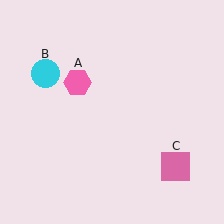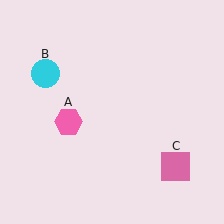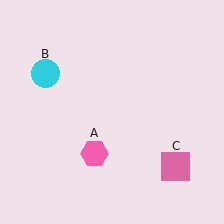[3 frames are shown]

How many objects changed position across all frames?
1 object changed position: pink hexagon (object A).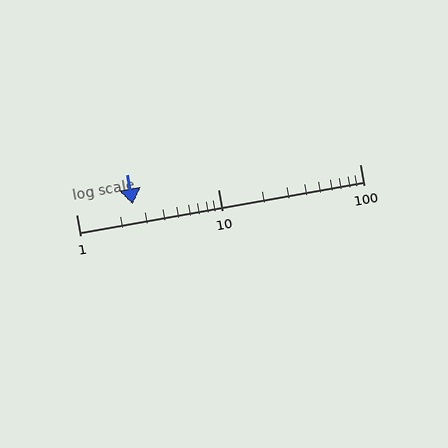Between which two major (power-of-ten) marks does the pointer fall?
The pointer is between 1 and 10.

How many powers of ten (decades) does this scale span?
The scale spans 2 decades, from 1 to 100.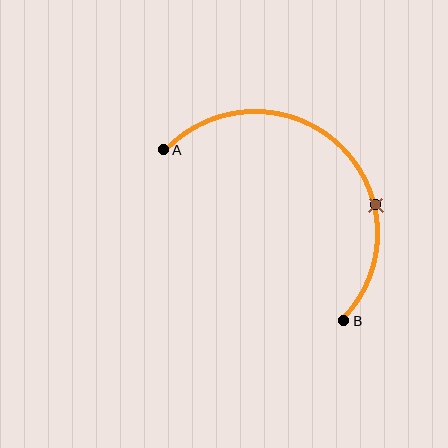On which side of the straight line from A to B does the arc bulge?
The arc bulges above and to the right of the straight line connecting A and B.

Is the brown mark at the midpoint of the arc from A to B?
No. The brown mark lies on the arc but is closer to endpoint B. The arc midpoint would be at the point on the curve equidistant along the arc from both A and B.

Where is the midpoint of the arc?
The arc midpoint is the point on the curve farthest from the straight line joining A and B. It sits above and to the right of that line.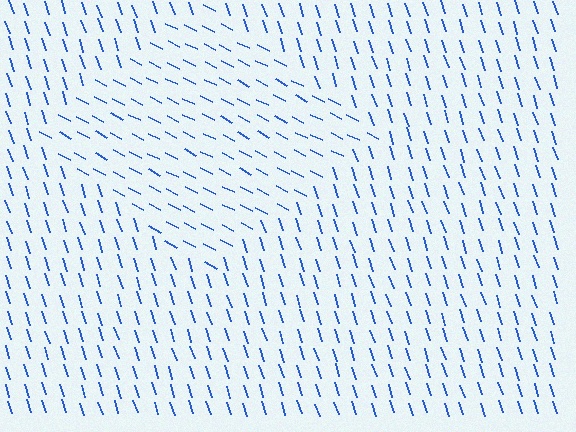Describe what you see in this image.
The image is filled with small blue line segments. A diamond region in the image has lines oriented differently from the surrounding lines, creating a visible texture boundary.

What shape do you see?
I see a diamond.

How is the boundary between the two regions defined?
The boundary is defined purely by a change in line orientation (approximately 45 degrees difference). All lines are the same color and thickness.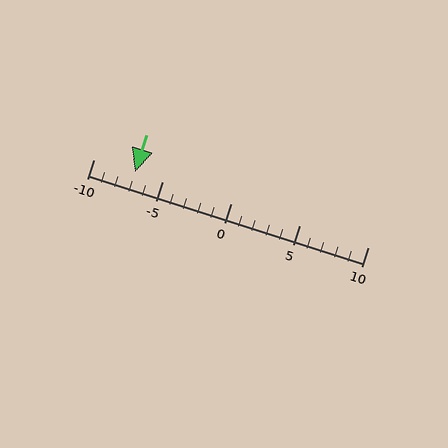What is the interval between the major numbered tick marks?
The major tick marks are spaced 5 units apart.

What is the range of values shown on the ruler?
The ruler shows values from -10 to 10.